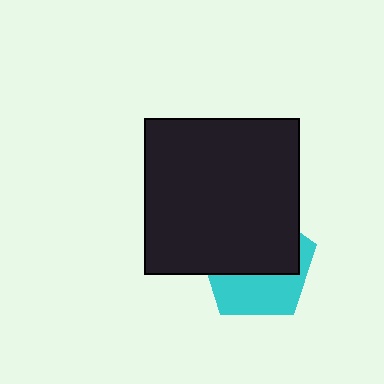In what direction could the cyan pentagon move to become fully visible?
The cyan pentagon could move down. That would shift it out from behind the black square entirely.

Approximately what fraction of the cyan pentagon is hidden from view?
Roughly 58% of the cyan pentagon is hidden behind the black square.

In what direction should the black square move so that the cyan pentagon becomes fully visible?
The black square should move up. That is the shortest direction to clear the overlap and leave the cyan pentagon fully visible.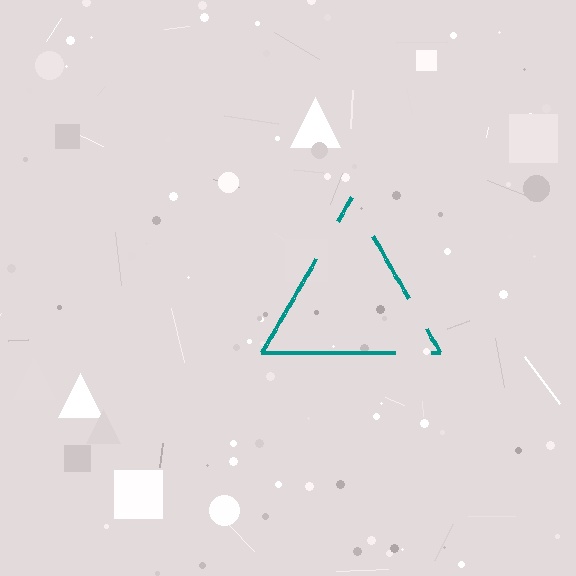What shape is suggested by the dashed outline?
The dashed outline suggests a triangle.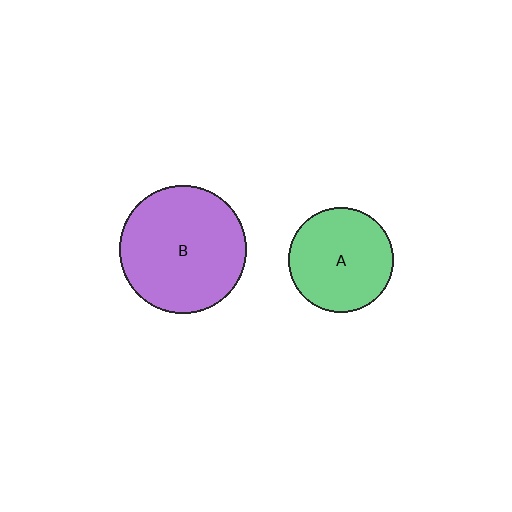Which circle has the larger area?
Circle B (purple).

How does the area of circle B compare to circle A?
Approximately 1.5 times.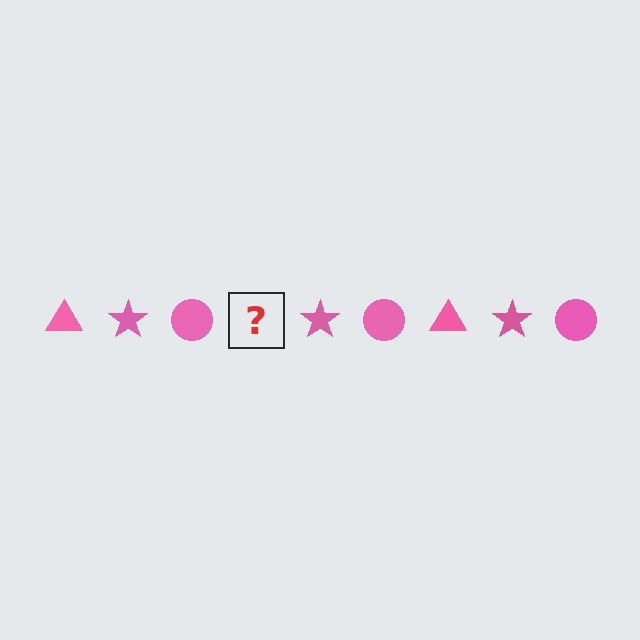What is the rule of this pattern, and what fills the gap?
The rule is that the pattern cycles through triangle, star, circle shapes in pink. The gap should be filled with a pink triangle.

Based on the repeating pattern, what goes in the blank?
The blank should be a pink triangle.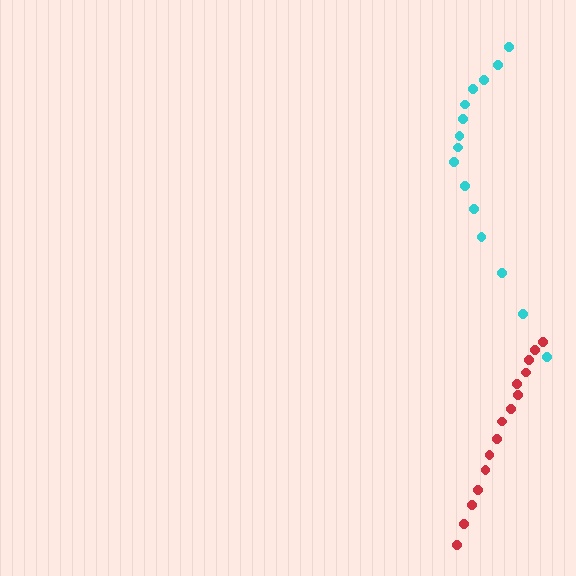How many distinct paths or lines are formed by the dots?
There are 2 distinct paths.